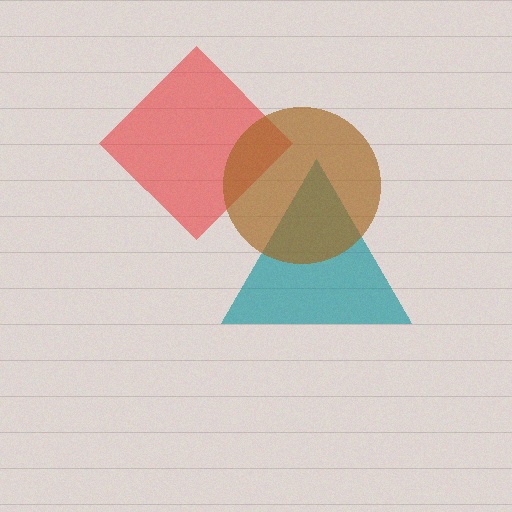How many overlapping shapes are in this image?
There are 3 overlapping shapes in the image.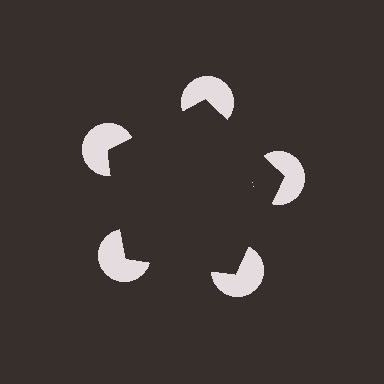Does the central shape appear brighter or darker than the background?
It typically appears slightly darker than the background, even though no actual brightness change is drawn.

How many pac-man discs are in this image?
There are 5 — one at each vertex of the illusory pentagon.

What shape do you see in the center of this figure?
An illusory pentagon — its edges are inferred from the aligned wedge cuts in the pac-man discs, not physically drawn.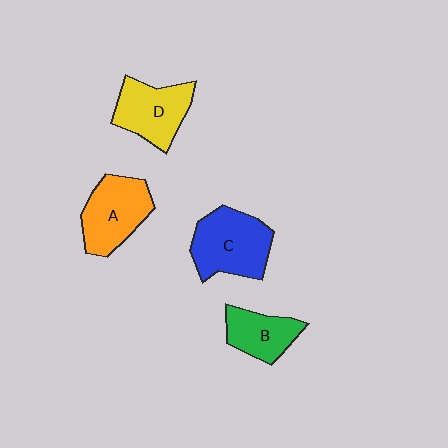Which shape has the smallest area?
Shape B (green).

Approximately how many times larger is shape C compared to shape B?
Approximately 1.5 times.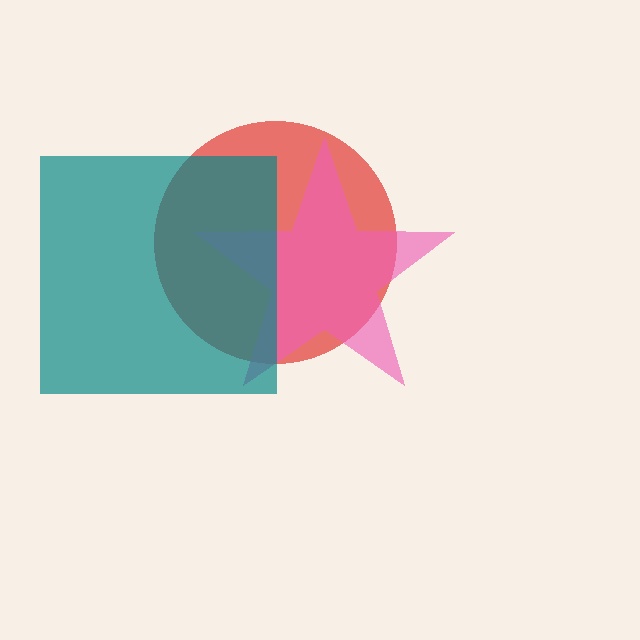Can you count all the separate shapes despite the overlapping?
Yes, there are 3 separate shapes.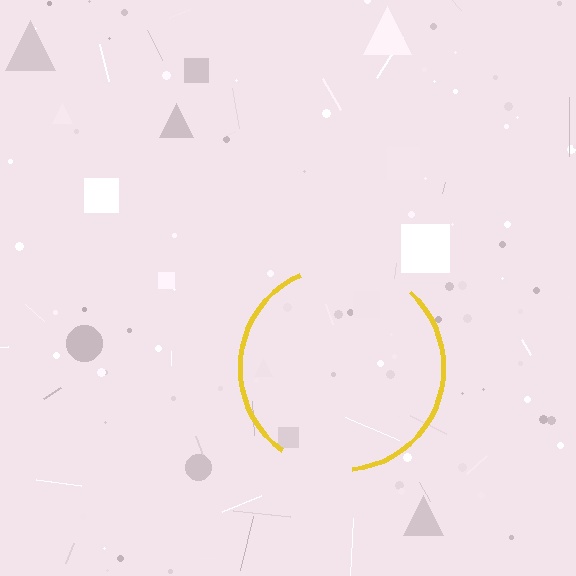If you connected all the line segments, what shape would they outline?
They would outline a circle.